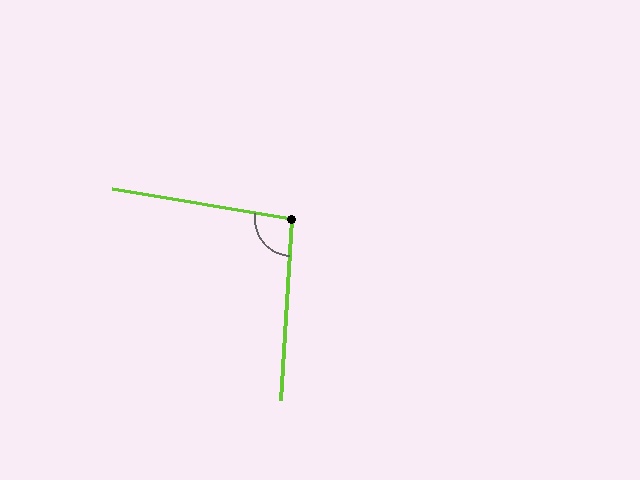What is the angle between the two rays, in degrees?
Approximately 96 degrees.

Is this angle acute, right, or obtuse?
It is obtuse.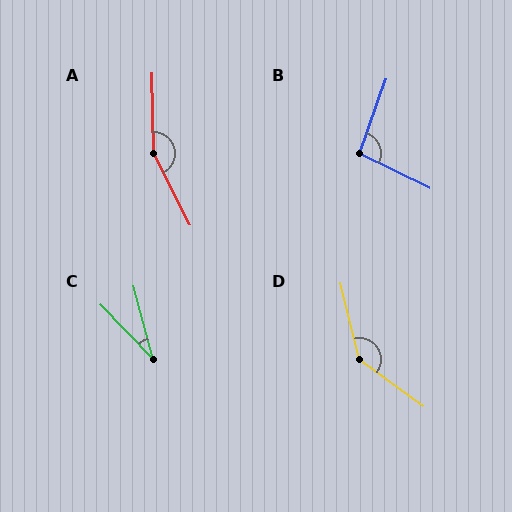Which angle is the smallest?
C, at approximately 29 degrees.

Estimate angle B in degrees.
Approximately 97 degrees.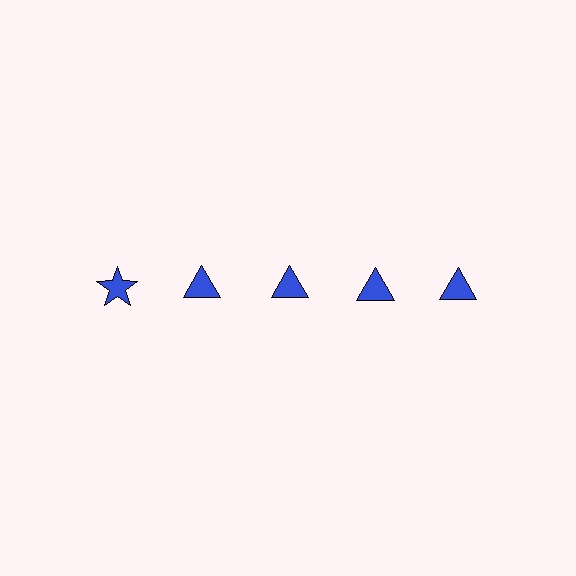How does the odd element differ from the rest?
It has a different shape: star instead of triangle.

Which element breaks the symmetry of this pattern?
The blue star in the top row, leftmost column breaks the symmetry. All other shapes are blue triangles.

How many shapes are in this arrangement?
There are 5 shapes arranged in a grid pattern.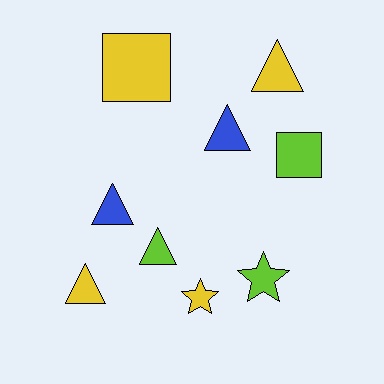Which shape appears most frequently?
Triangle, with 5 objects.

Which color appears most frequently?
Yellow, with 4 objects.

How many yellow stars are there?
There is 1 yellow star.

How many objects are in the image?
There are 9 objects.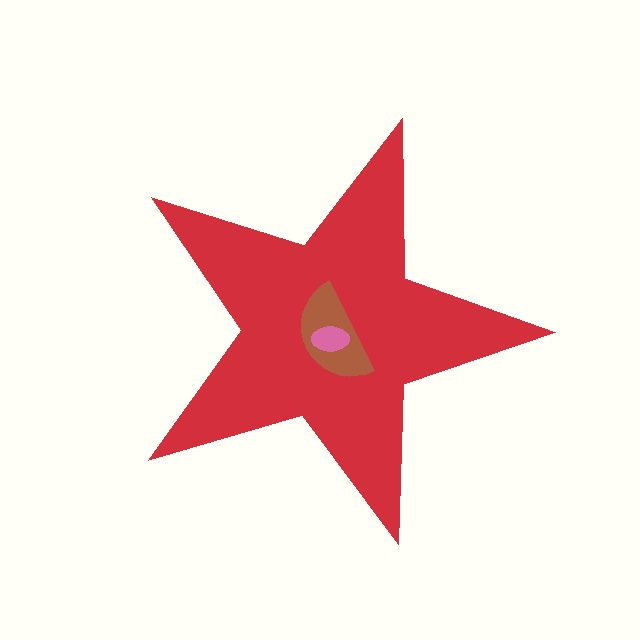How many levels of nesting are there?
3.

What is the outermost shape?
The red star.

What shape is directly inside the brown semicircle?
The pink ellipse.